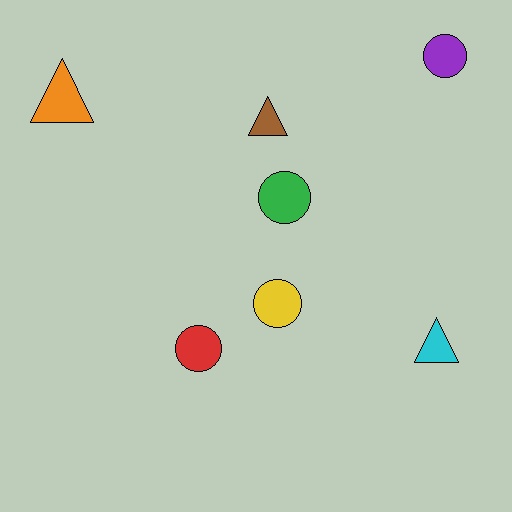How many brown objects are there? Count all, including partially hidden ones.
There is 1 brown object.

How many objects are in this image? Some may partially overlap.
There are 7 objects.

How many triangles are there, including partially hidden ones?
There are 3 triangles.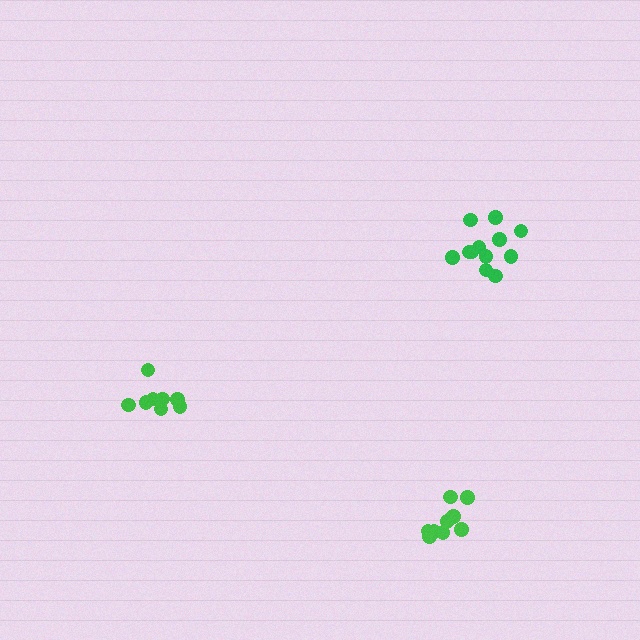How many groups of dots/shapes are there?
There are 3 groups.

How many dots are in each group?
Group 1: 10 dots, Group 2: 12 dots, Group 3: 8 dots (30 total).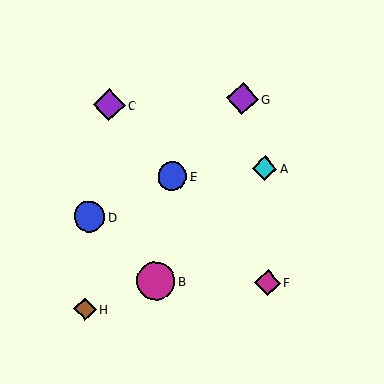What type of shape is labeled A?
Shape A is a cyan diamond.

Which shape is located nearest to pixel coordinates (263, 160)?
The cyan diamond (labeled A) at (265, 168) is nearest to that location.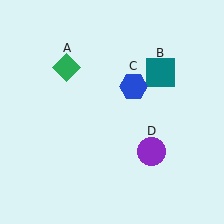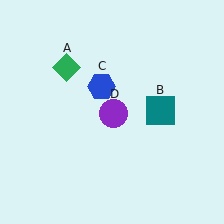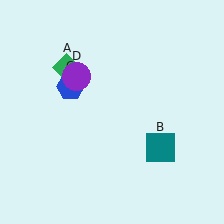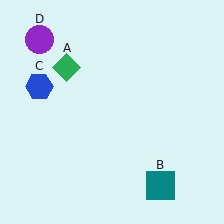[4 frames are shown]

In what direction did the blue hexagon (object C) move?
The blue hexagon (object C) moved left.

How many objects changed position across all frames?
3 objects changed position: teal square (object B), blue hexagon (object C), purple circle (object D).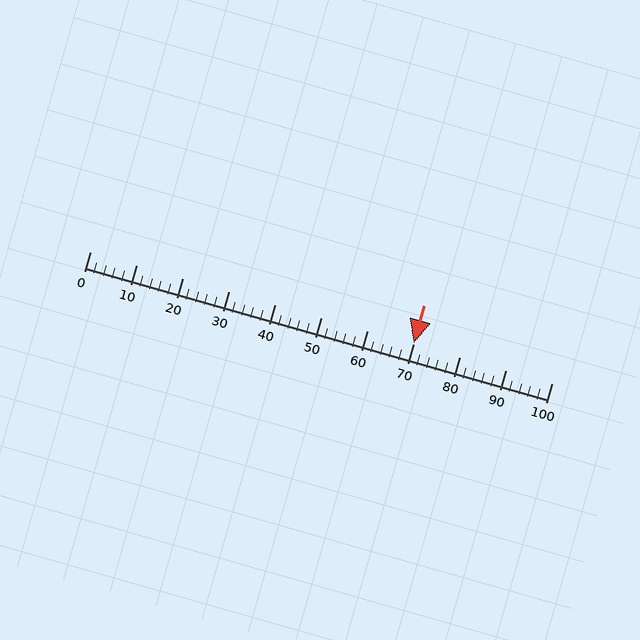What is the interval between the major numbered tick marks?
The major tick marks are spaced 10 units apart.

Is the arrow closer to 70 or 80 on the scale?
The arrow is closer to 70.